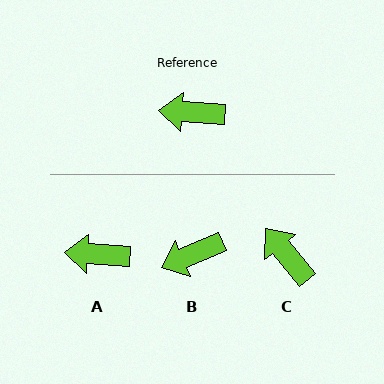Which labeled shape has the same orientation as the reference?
A.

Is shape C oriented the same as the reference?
No, it is off by about 47 degrees.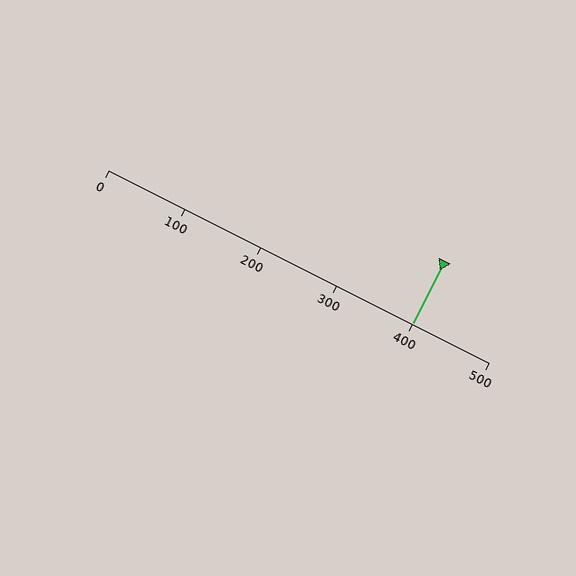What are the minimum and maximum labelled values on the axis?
The axis runs from 0 to 500.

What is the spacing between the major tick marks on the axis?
The major ticks are spaced 100 apart.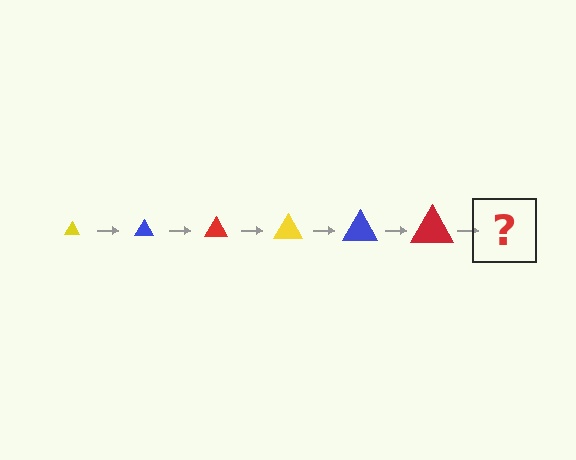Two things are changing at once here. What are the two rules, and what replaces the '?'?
The two rules are that the triangle grows larger each step and the color cycles through yellow, blue, and red. The '?' should be a yellow triangle, larger than the previous one.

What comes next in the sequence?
The next element should be a yellow triangle, larger than the previous one.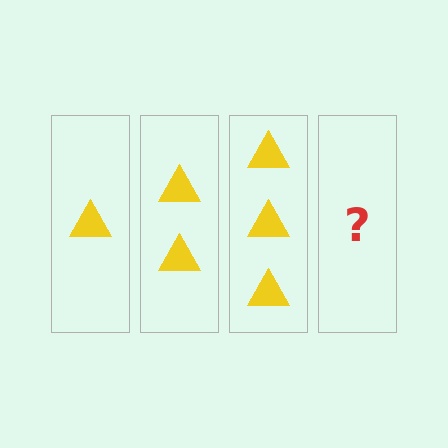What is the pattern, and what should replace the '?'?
The pattern is that each step adds one more triangle. The '?' should be 4 triangles.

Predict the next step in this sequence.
The next step is 4 triangles.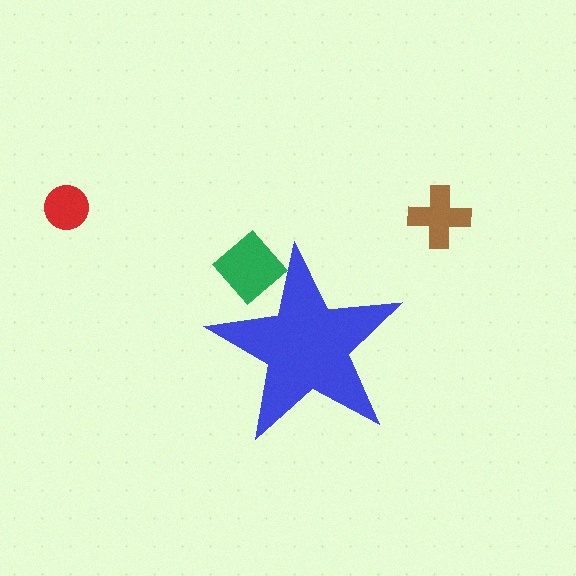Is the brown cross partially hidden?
No, the brown cross is fully visible.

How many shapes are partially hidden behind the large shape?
1 shape is partially hidden.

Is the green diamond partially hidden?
Yes, the green diamond is partially hidden behind the blue star.